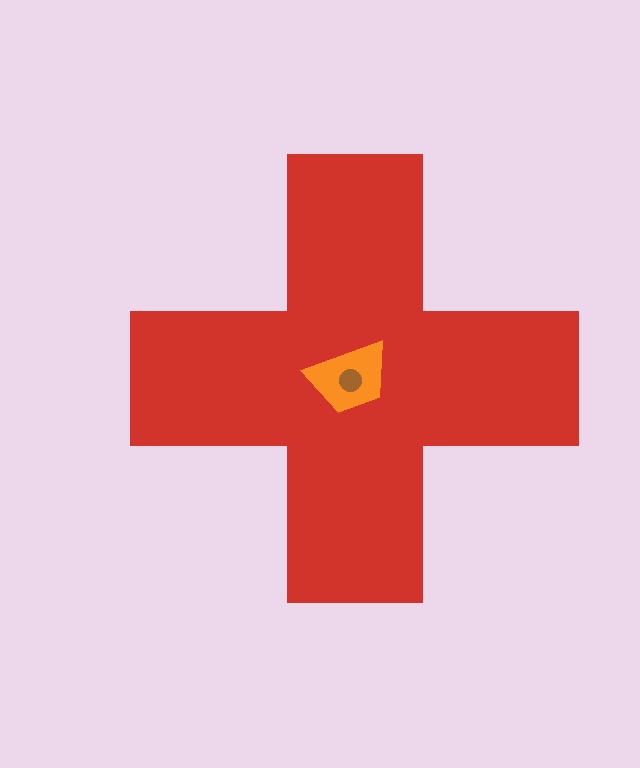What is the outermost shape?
The red cross.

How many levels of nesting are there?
3.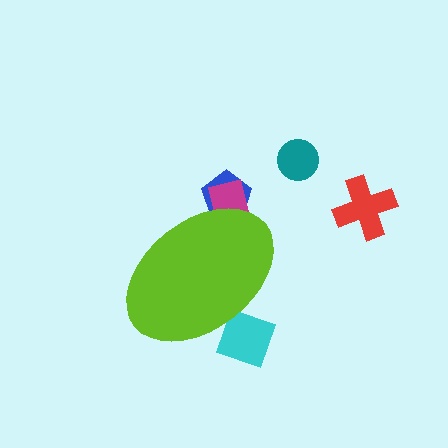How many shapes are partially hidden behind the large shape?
3 shapes are partially hidden.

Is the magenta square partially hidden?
Yes, the magenta square is partially hidden behind the lime ellipse.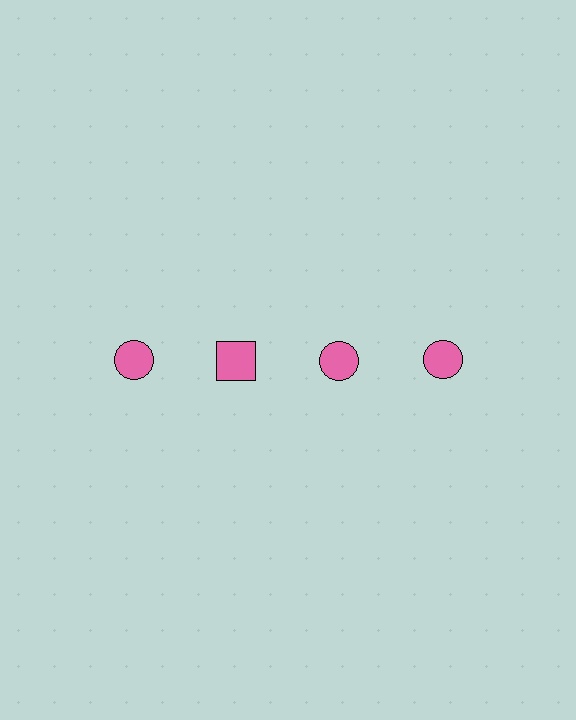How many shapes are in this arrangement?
There are 4 shapes arranged in a grid pattern.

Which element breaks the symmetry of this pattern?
The pink square in the top row, second from left column breaks the symmetry. All other shapes are pink circles.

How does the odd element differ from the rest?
It has a different shape: square instead of circle.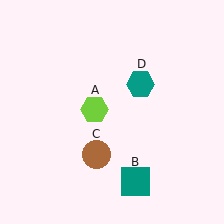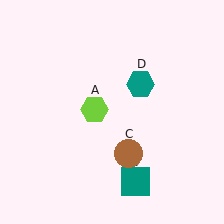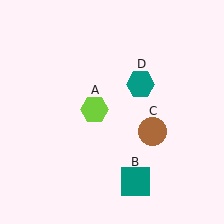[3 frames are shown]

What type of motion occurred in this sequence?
The brown circle (object C) rotated counterclockwise around the center of the scene.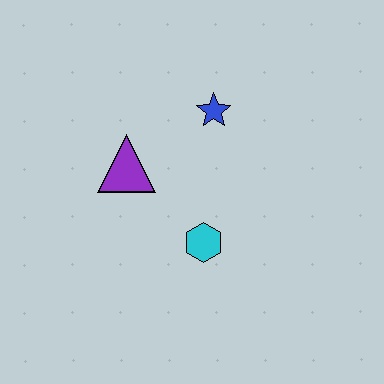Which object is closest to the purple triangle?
The blue star is closest to the purple triangle.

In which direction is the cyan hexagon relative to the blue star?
The cyan hexagon is below the blue star.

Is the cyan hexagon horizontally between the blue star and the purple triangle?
Yes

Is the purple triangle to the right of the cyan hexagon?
No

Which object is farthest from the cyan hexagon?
The blue star is farthest from the cyan hexagon.